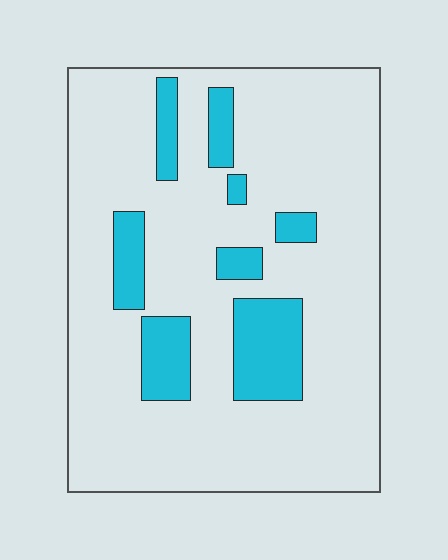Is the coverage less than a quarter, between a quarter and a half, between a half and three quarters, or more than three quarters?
Less than a quarter.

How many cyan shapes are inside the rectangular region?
8.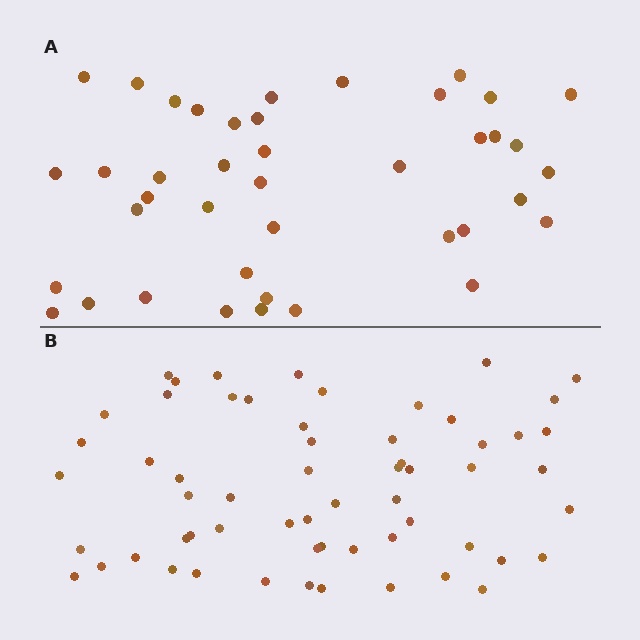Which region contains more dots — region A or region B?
Region B (the bottom region) has more dots.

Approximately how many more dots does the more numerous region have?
Region B has approximately 20 more dots than region A.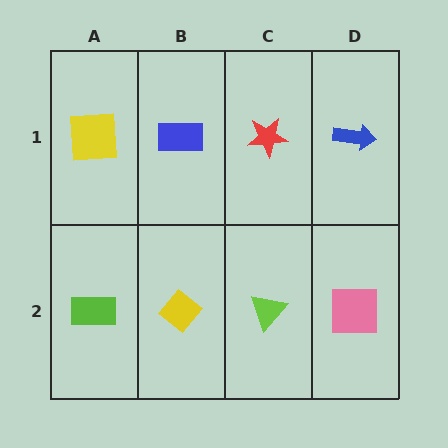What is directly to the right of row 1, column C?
A blue arrow.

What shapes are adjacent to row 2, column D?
A blue arrow (row 1, column D), a lime triangle (row 2, column C).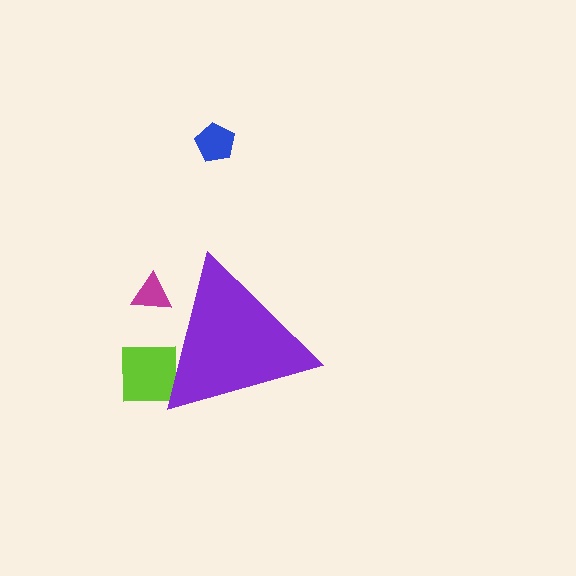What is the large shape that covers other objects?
A purple triangle.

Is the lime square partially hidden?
Yes, the lime square is partially hidden behind the purple triangle.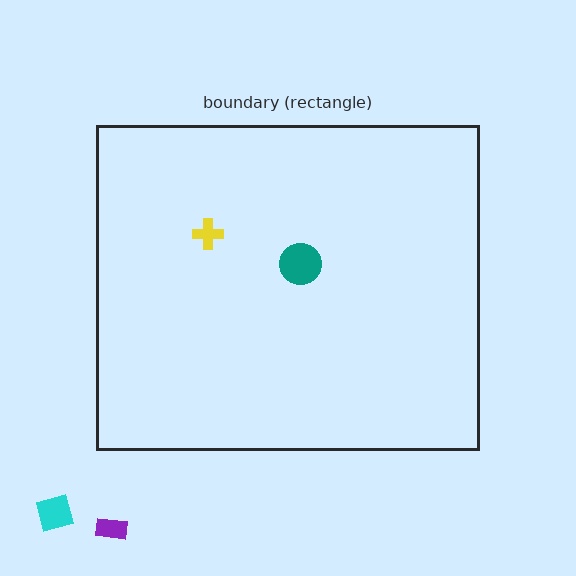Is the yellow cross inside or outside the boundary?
Inside.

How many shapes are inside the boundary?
2 inside, 2 outside.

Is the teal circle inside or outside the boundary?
Inside.